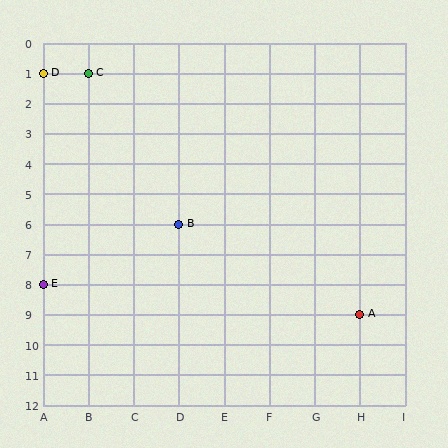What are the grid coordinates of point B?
Point B is at grid coordinates (D, 6).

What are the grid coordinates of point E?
Point E is at grid coordinates (A, 8).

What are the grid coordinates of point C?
Point C is at grid coordinates (B, 1).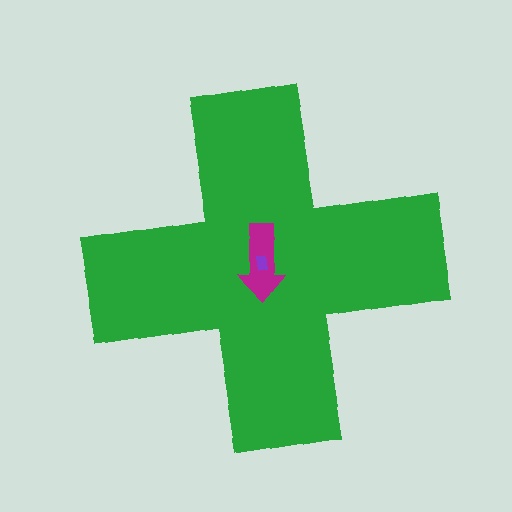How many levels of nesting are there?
3.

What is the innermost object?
The purple rectangle.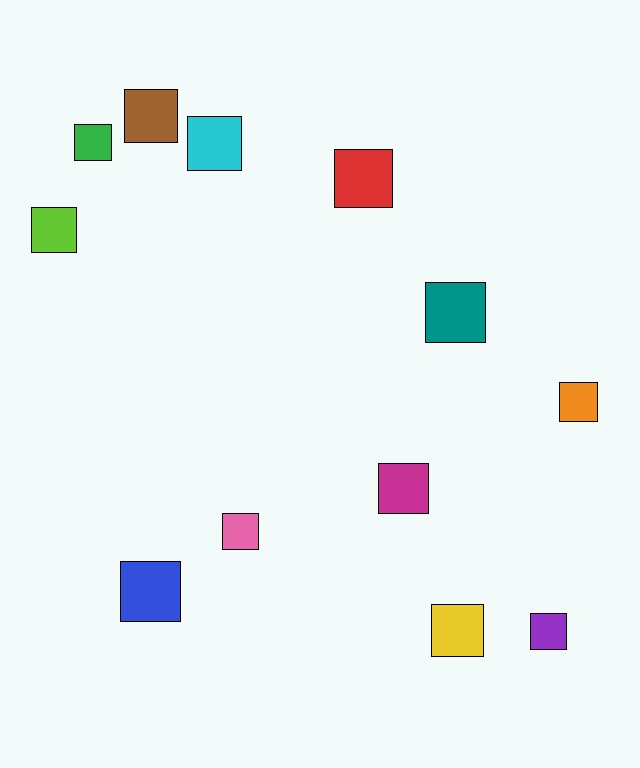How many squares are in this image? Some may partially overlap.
There are 12 squares.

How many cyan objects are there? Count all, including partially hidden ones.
There is 1 cyan object.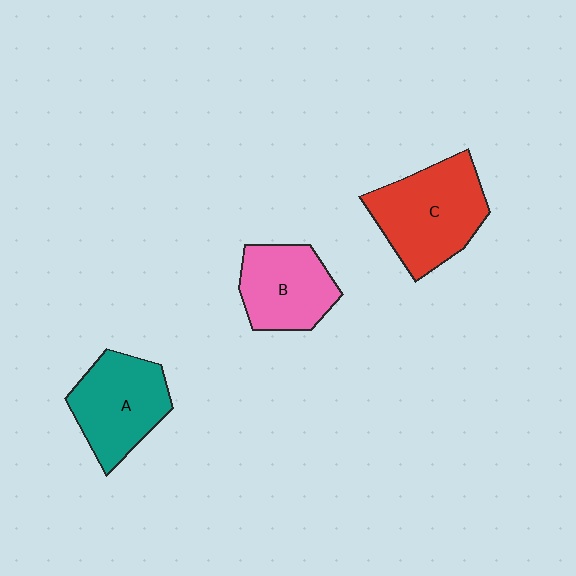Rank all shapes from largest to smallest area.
From largest to smallest: C (red), A (teal), B (pink).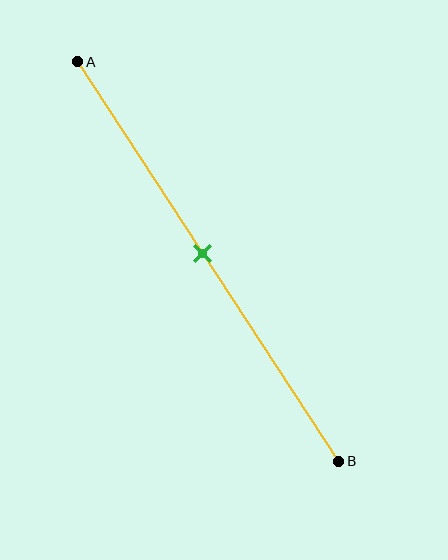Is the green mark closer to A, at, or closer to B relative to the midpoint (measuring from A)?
The green mark is approximately at the midpoint of segment AB.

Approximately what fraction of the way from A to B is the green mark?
The green mark is approximately 50% of the way from A to B.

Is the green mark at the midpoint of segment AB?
Yes, the mark is approximately at the midpoint.